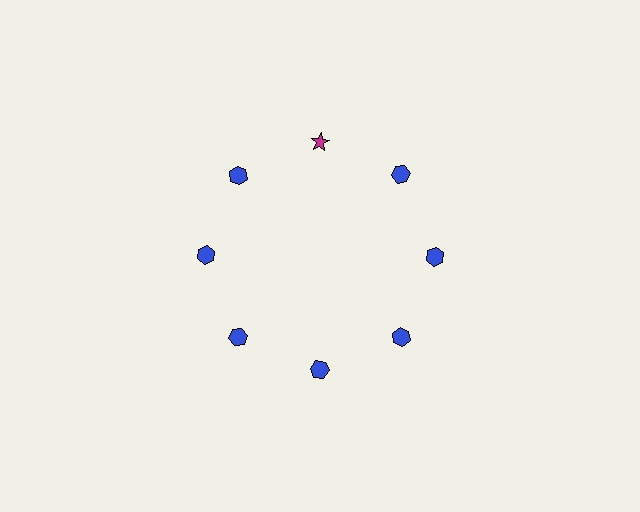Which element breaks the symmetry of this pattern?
The magenta star at roughly the 12 o'clock position breaks the symmetry. All other shapes are blue hexagons.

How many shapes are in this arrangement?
There are 8 shapes arranged in a ring pattern.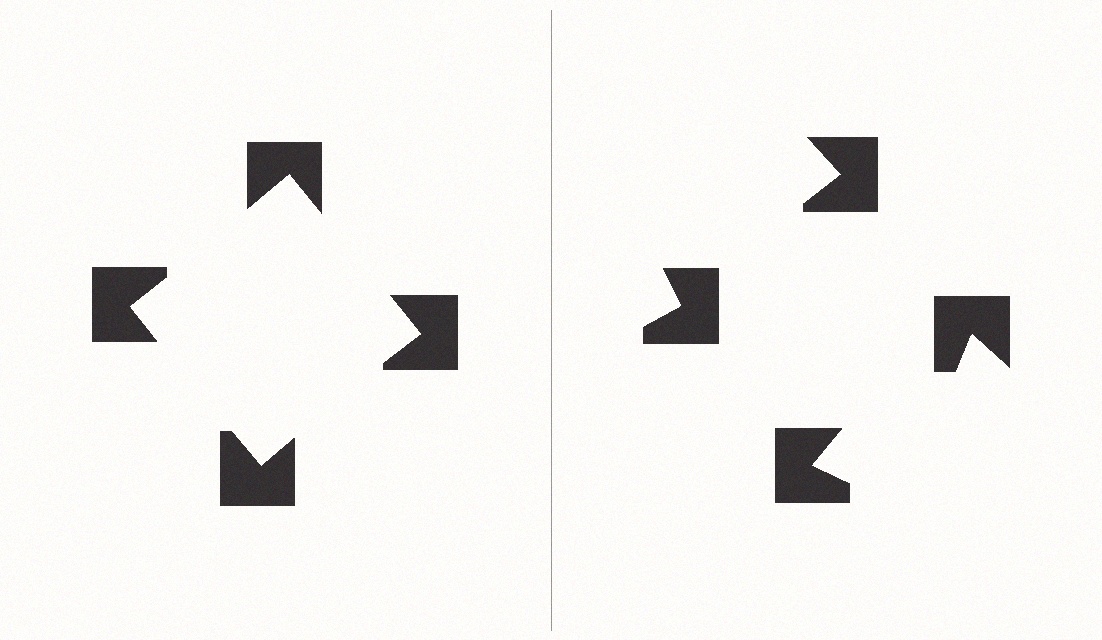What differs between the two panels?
The notched squares are positioned identically on both sides; only the wedge orientations differ. On the left they align to a square; on the right they are misaligned.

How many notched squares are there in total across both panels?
8 — 4 on each side.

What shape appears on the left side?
An illusory square.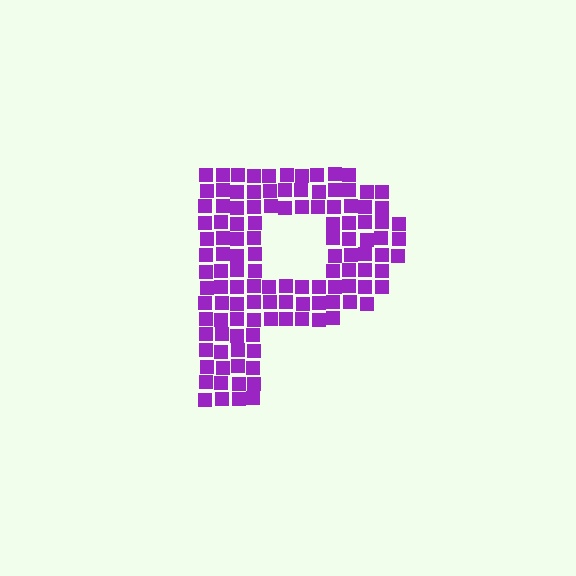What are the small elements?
The small elements are squares.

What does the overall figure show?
The overall figure shows the letter P.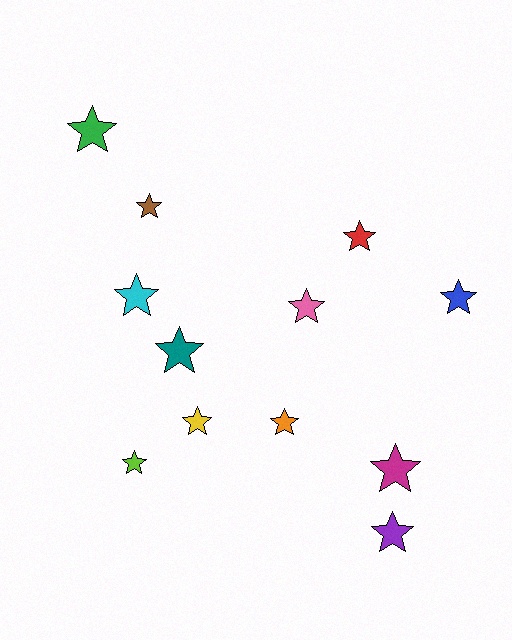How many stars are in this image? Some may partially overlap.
There are 12 stars.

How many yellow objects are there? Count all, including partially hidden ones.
There is 1 yellow object.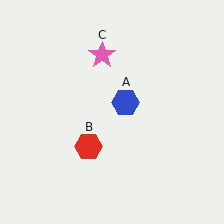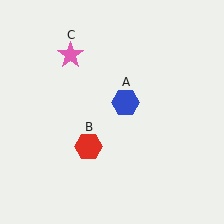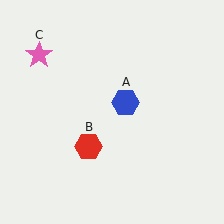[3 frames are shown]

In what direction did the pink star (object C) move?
The pink star (object C) moved left.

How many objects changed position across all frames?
1 object changed position: pink star (object C).